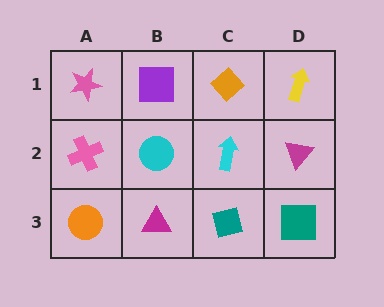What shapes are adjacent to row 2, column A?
A pink star (row 1, column A), an orange circle (row 3, column A), a cyan circle (row 2, column B).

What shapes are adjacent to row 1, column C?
A cyan arrow (row 2, column C), a purple square (row 1, column B), a yellow arrow (row 1, column D).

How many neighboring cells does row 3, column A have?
2.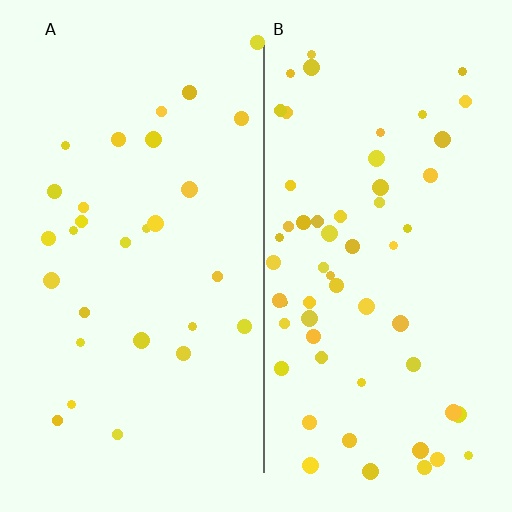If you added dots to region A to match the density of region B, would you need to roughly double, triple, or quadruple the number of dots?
Approximately double.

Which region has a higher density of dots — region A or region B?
B (the right).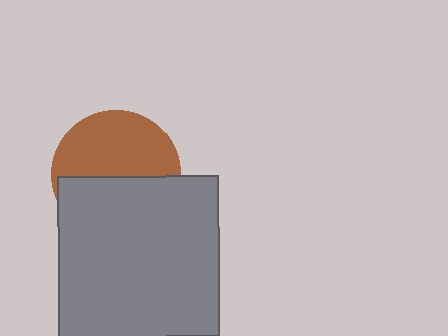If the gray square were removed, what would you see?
You would see the complete brown circle.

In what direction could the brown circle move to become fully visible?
The brown circle could move up. That would shift it out from behind the gray square entirely.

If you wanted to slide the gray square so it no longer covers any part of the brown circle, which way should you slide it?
Slide it down — that is the most direct way to separate the two shapes.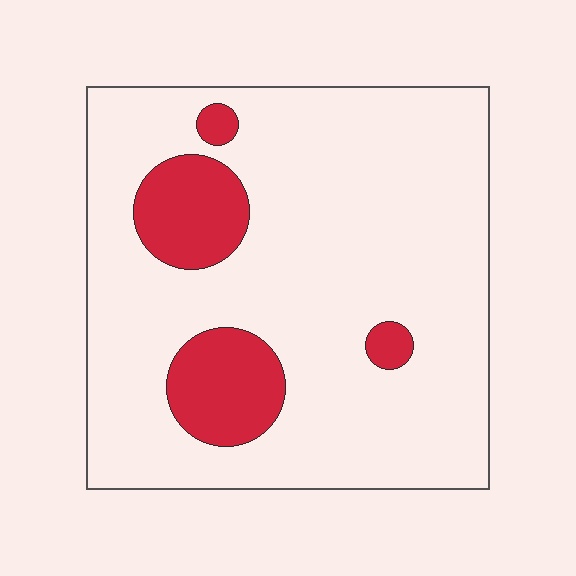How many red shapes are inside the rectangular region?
4.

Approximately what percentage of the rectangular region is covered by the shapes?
Approximately 15%.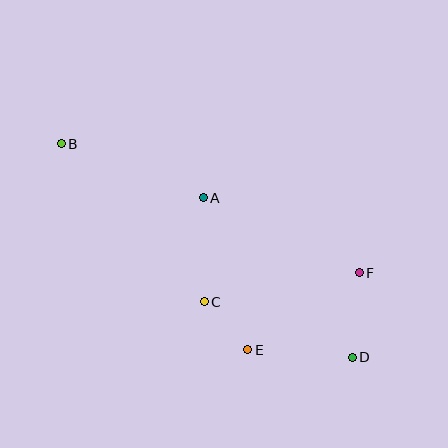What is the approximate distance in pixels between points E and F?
The distance between E and F is approximately 135 pixels.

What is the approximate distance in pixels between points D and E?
The distance between D and E is approximately 105 pixels.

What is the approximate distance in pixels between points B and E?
The distance between B and E is approximately 278 pixels.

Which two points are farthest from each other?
Points B and D are farthest from each other.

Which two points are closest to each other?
Points C and E are closest to each other.